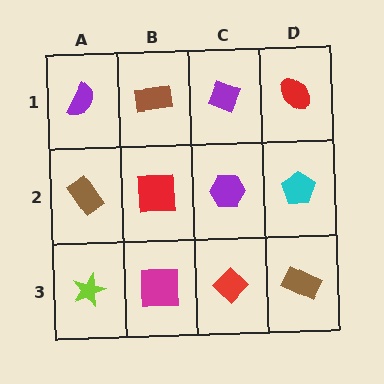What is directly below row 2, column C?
A red diamond.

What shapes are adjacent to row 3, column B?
A red square (row 2, column B), a lime star (row 3, column A), a red diamond (row 3, column C).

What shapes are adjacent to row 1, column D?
A cyan pentagon (row 2, column D), a purple diamond (row 1, column C).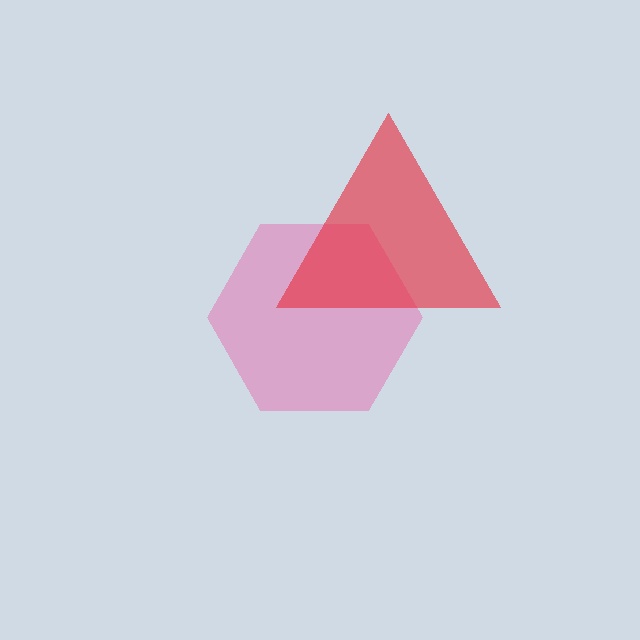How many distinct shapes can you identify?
There are 2 distinct shapes: a pink hexagon, a red triangle.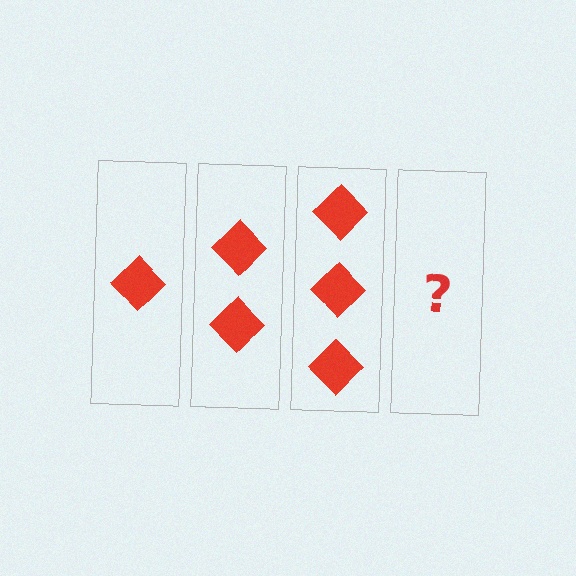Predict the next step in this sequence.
The next step is 4 diamonds.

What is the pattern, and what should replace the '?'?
The pattern is that each step adds one more diamond. The '?' should be 4 diamonds.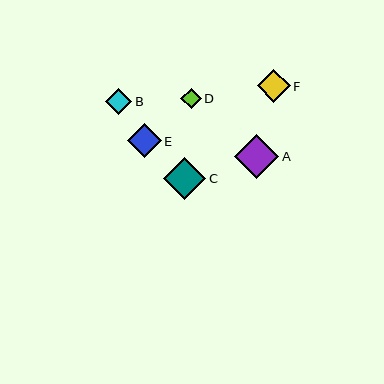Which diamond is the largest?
Diamond A is the largest with a size of approximately 44 pixels.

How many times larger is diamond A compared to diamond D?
Diamond A is approximately 2.1 times the size of diamond D.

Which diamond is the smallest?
Diamond D is the smallest with a size of approximately 21 pixels.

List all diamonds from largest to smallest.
From largest to smallest: A, C, E, F, B, D.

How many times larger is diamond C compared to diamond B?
Diamond C is approximately 1.7 times the size of diamond B.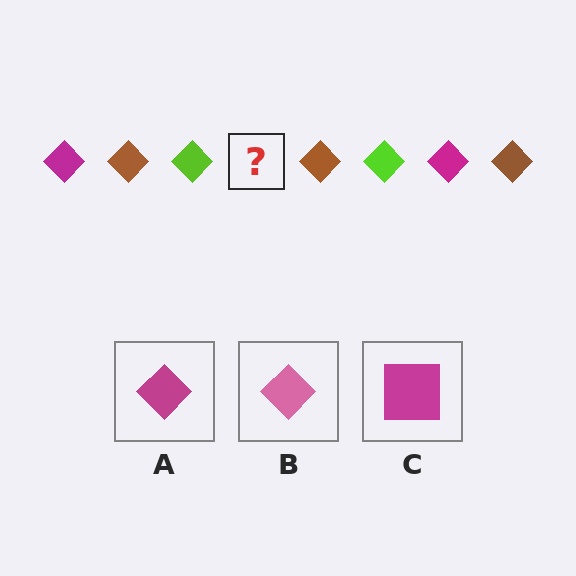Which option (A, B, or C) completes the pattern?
A.